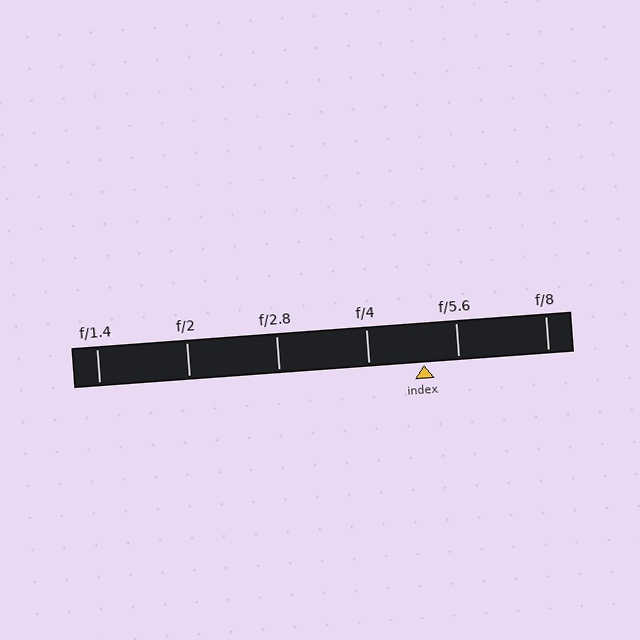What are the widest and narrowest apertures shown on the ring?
The widest aperture shown is f/1.4 and the narrowest is f/8.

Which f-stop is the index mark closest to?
The index mark is closest to f/5.6.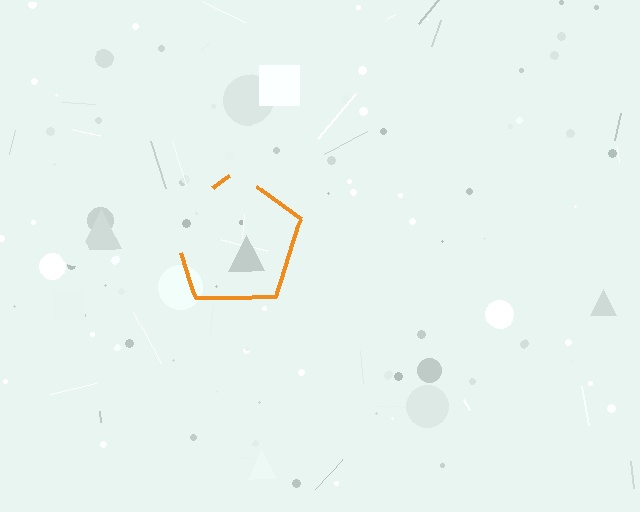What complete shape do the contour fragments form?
The contour fragments form a pentagon.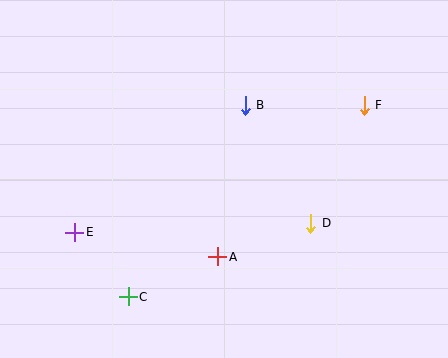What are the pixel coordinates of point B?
Point B is at (245, 105).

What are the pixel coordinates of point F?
Point F is at (364, 105).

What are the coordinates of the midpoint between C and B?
The midpoint between C and B is at (187, 201).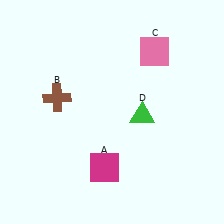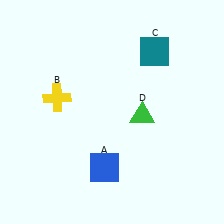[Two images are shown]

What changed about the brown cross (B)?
In Image 1, B is brown. In Image 2, it changed to yellow.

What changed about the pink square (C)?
In Image 1, C is pink. In Image 2, it changed to teal.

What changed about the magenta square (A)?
In Image 1, A is magenta. In Image 2, it changed to blue.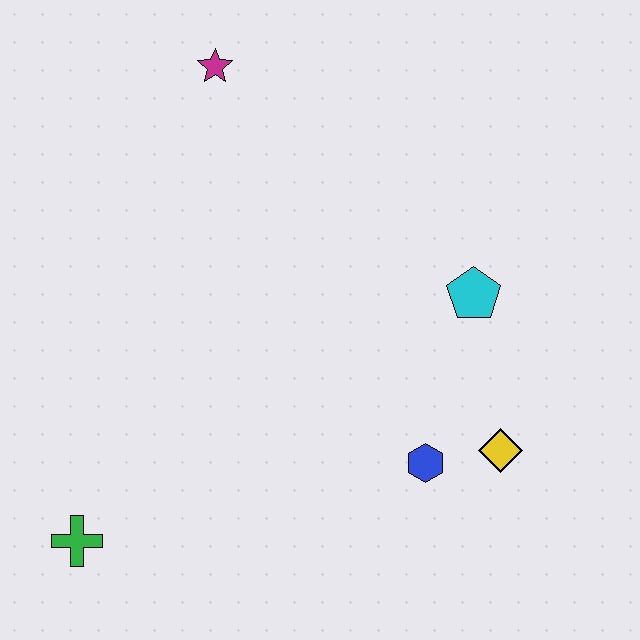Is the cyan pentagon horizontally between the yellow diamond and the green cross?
Yes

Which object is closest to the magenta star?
The cyan pentagon is closest to the magenta star.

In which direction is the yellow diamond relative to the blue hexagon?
The yellow diamond is to the right of the blue hexagon.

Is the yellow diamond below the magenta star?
Yes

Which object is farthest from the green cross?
The magenta star is farthest from the green cross.